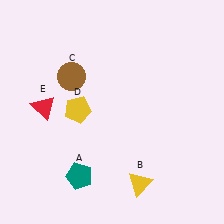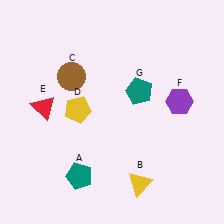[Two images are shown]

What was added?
A purple hexagon (F), a teal pentagon (G) were added in Image 2.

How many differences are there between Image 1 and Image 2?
There are 2 differences between the two images.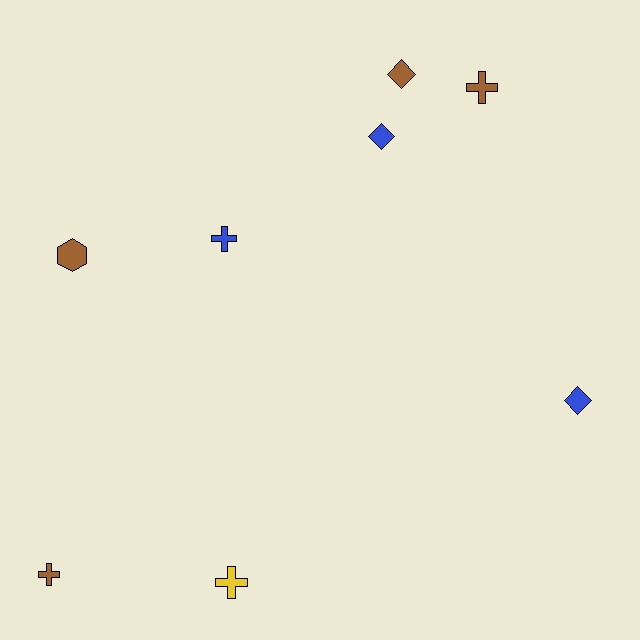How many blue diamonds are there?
There are 2 blue diamonds.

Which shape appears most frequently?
Cross, with 4 objects.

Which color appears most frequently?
Brown, with 4 objects.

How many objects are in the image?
There are 8 objects.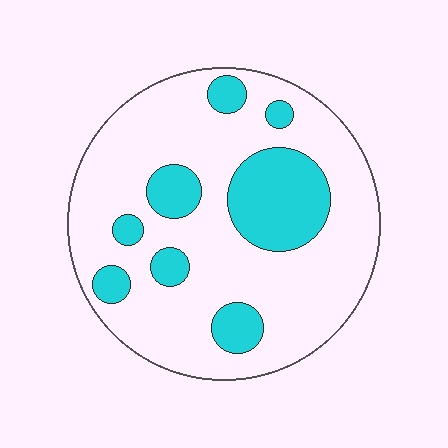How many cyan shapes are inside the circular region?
8.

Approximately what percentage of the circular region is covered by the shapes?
Approximately 25%.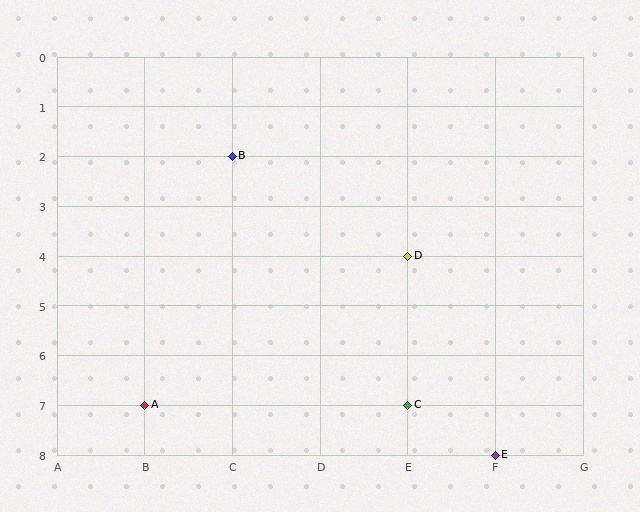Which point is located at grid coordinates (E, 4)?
Point D is at (E, 4).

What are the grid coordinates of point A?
Point A is at grid coordinates (B, 7).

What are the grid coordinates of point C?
Point C is at grid coordinates (E, 7).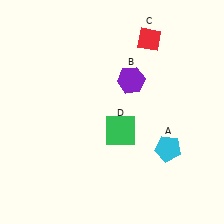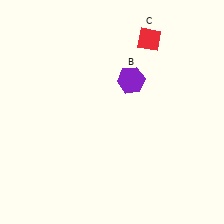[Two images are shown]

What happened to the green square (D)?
The green square (D) was removed in Image 2. It was in the bottom-right area of Image 1.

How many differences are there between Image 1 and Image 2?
There are 2 differences between the two images.